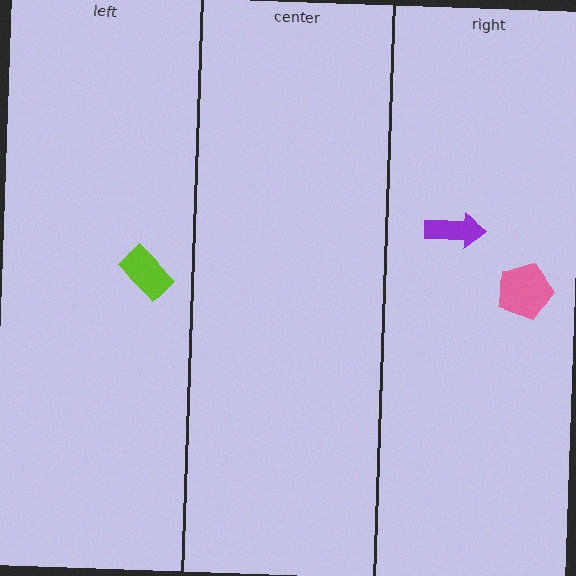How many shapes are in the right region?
2.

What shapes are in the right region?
The purple arrow, the pink pentagon.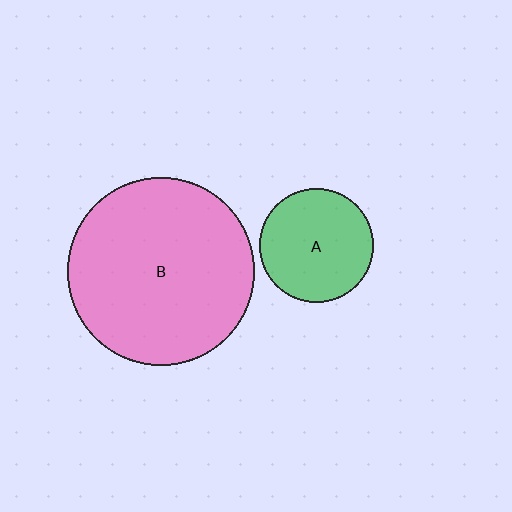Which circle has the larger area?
Circle B (pink).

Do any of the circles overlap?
No, none of the circles overlap.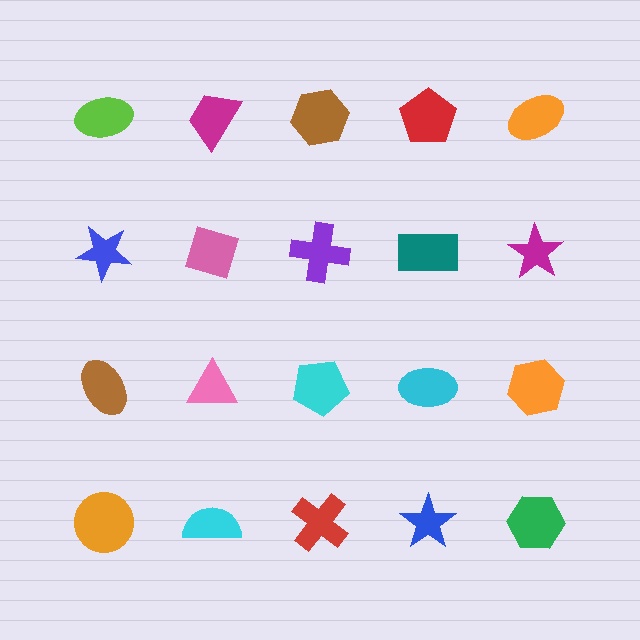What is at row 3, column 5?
An orange hexagon.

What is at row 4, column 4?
A blue star.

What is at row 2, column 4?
A teal rectangle.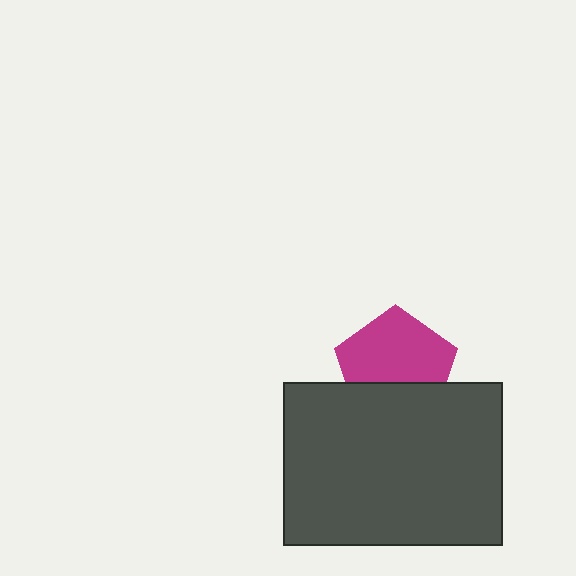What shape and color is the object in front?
The object in front is a dark gray rectangle.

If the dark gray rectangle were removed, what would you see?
You would see the complete magenta pentagon.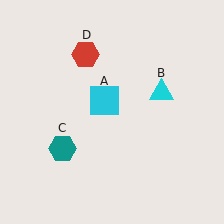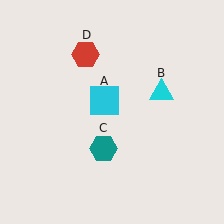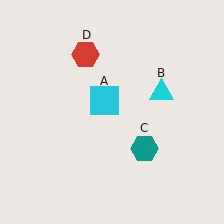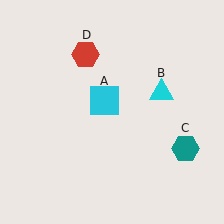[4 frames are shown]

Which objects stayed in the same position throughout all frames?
Cyan square (object A) and cyan triangle (object B) and red hexagon (object D) remained stationary.